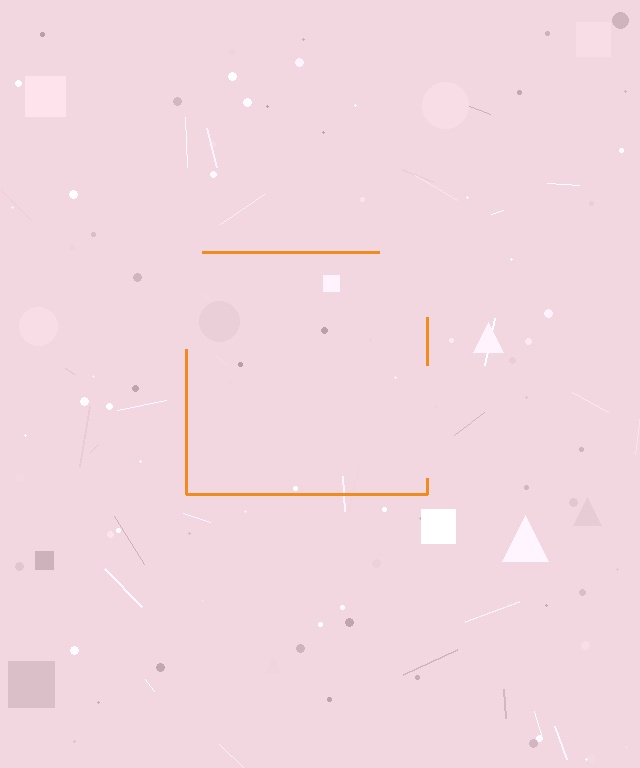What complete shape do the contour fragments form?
The contour fragments form a square.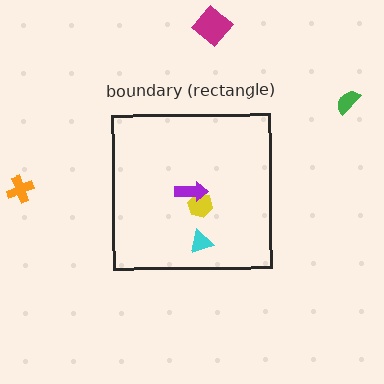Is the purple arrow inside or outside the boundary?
Inside.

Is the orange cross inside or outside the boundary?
Outside.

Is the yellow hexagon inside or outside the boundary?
Inside.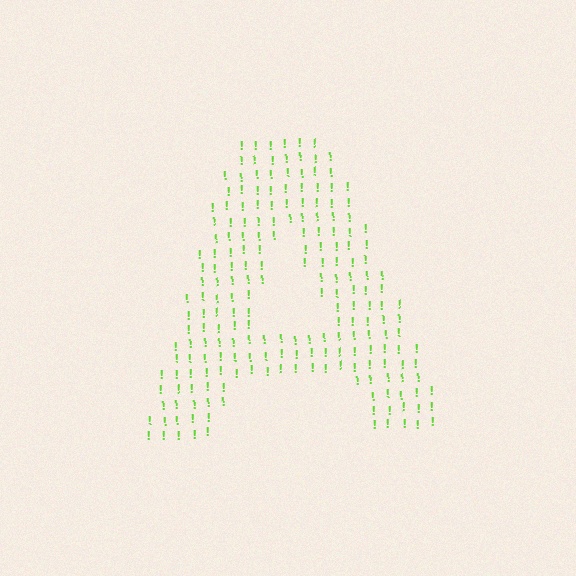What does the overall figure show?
The overall figure shows the letter A.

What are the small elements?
The small elements are exclamation marks.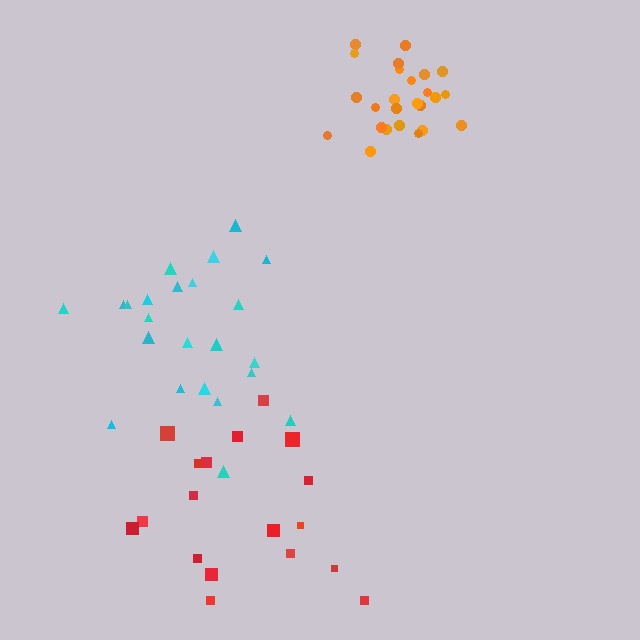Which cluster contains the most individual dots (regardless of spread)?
Orange (25).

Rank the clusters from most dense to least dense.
orange, cyan, red.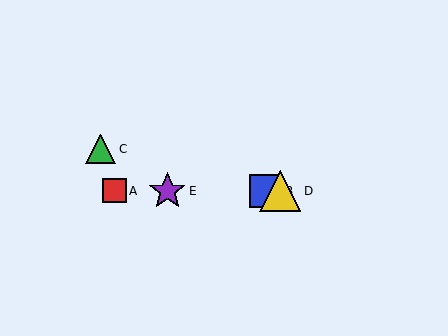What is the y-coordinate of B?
Object B is at y≈191.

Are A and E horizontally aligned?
Yes, both are at y≈191.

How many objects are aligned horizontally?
4 objects (A, B, D, E) are aligned horizontally.